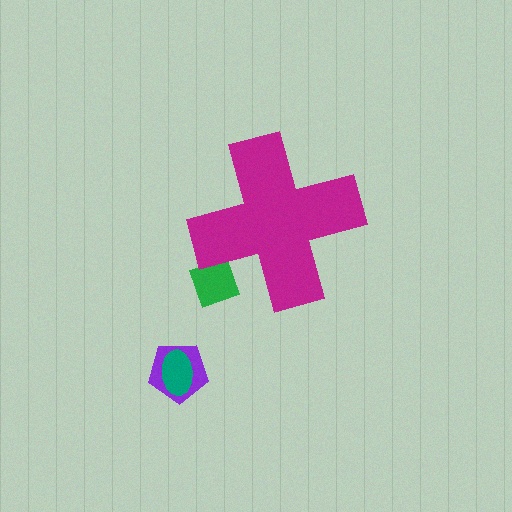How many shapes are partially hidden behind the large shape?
1 shape is partially hidden.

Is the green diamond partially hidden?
Yes, the green diamond is partially hidden behind the magenta cross.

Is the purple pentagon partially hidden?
No, the purple pentagon is fully visible.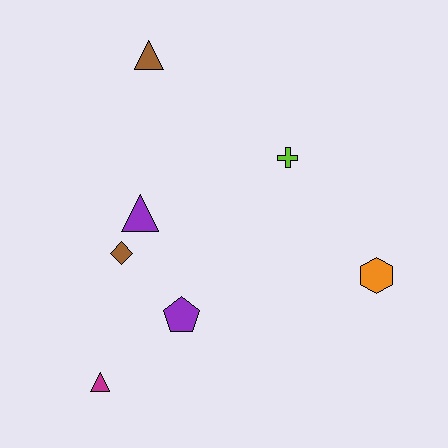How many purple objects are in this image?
There are 2 purple objects.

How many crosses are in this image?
There is 1 cross.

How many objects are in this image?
There are 7 objects.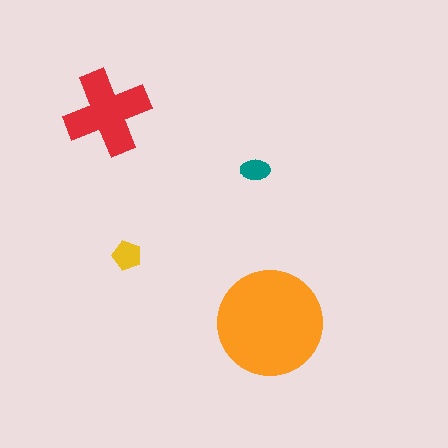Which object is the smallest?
The teal ellipse.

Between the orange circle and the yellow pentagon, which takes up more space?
The orange circle.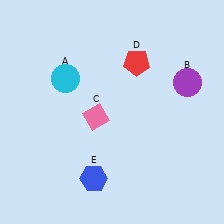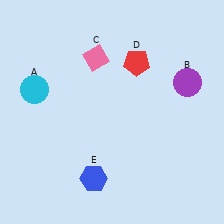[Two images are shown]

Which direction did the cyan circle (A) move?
The cyan circle (A) moved left.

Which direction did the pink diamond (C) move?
The pink diamond (C) moved up.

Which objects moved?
The objects that moved are: the cyan circle (A), the pink diamond (C).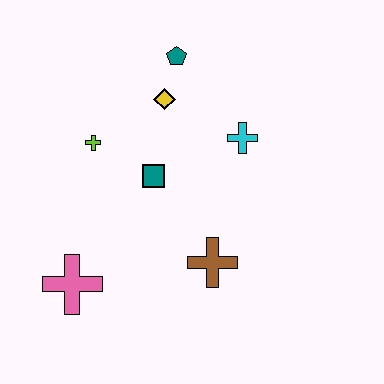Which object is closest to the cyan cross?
The yellow diamond is closest to the cyan cross.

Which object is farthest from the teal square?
The pink cross is farthest from the teal square.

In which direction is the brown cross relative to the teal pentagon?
The brown cross is below the teal pentagon.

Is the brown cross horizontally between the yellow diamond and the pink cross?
No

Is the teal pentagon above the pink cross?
Yes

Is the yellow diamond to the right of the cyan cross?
No